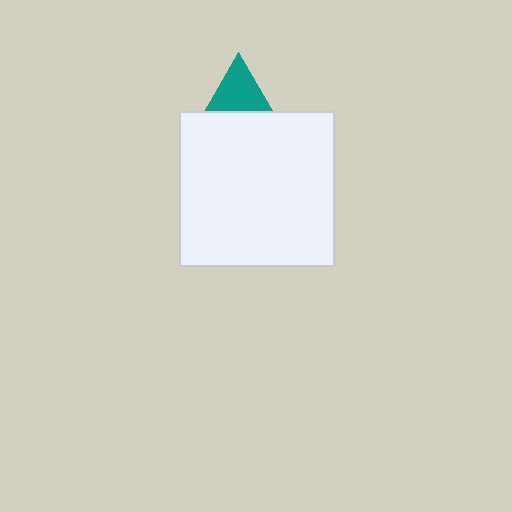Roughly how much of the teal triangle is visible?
A small part of it is visible (roughly 37%).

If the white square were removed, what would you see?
You would see the complete teal triangle.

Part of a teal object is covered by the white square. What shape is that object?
It is a triangle.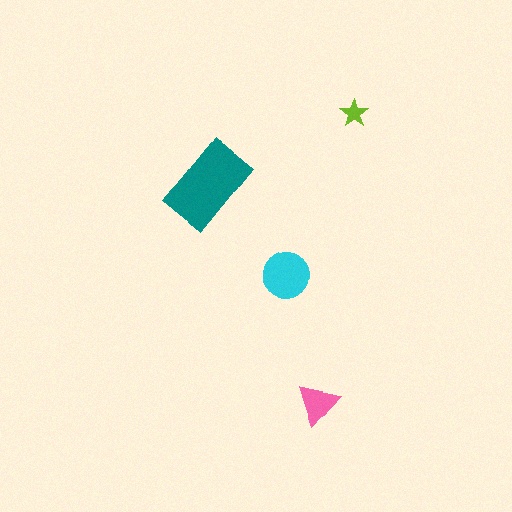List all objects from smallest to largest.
The lime star, the pink triangle, the cyan circle, the teal rectangle.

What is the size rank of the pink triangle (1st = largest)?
3rd.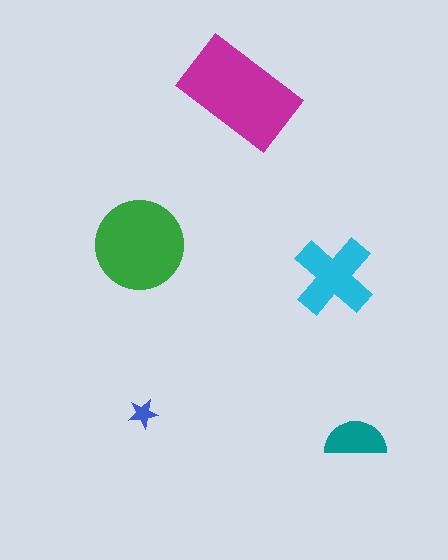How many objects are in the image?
There are 5 objects in the image.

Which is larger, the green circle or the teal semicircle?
The green circle.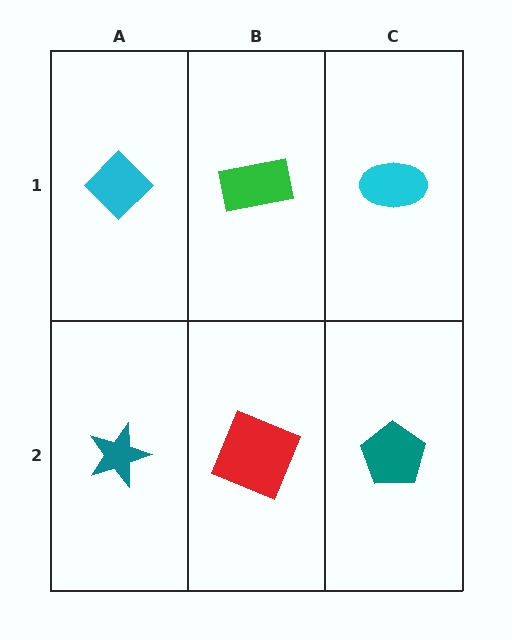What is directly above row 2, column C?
A cyan ellipse.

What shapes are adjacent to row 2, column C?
A cyan ellipse (row 1, column C), a red square (row 2, column B).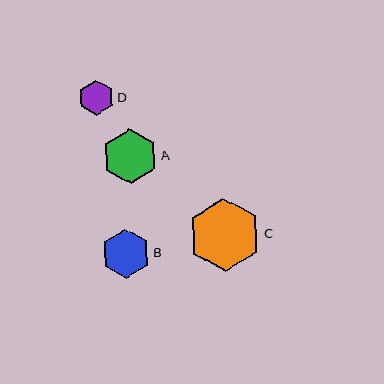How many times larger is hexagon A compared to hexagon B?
Hexagon A is approximately 1.1 times the size of hexagon B.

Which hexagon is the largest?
Hexagon C is the largest with a size of approximately 73 pixels.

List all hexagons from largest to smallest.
From largest to smallest: C, A, B, D.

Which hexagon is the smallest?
Hexagon D is the smallest with a size of approximately 36 pixels.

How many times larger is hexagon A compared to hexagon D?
Hexagon A is approximately 1.5 times the size of hexagon D.